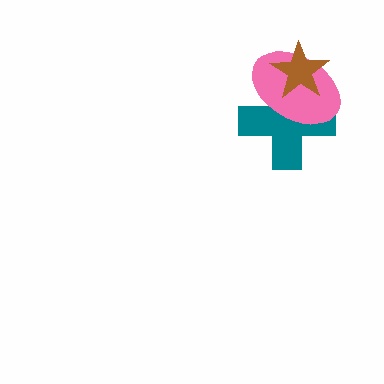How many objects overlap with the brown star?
2 objects overlap with the brown star.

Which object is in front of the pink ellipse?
The brown star is in front of the pink ellipse.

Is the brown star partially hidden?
No, no other shape covers it.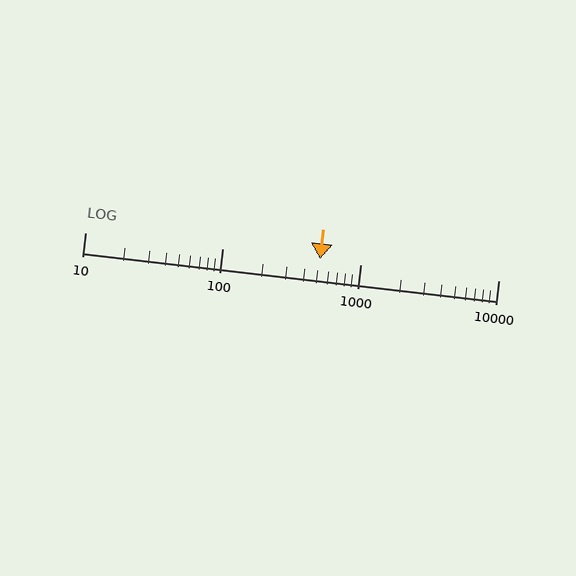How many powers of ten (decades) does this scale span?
The scale spans 3 decades, from 10 to 10000.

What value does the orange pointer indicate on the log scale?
The pointer indicates approximately 510.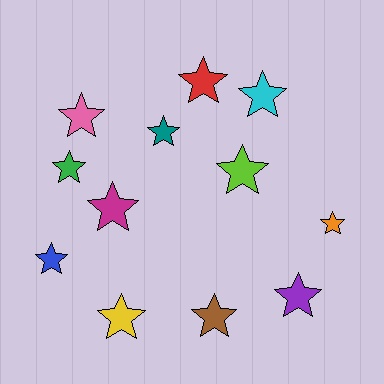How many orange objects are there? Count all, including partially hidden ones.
There is 1 orange object.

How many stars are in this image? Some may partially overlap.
There are 12 stars.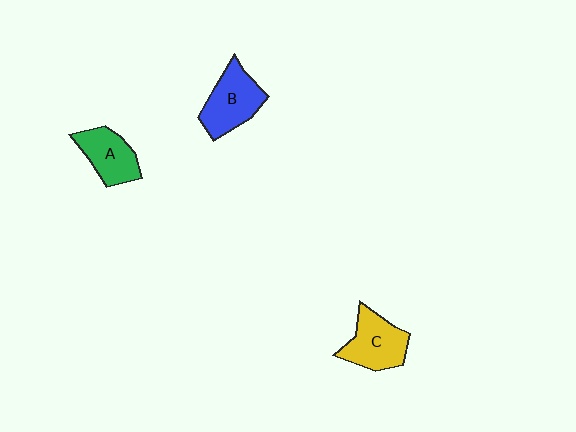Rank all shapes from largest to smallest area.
From largest to smallest: B (blue), C (yellow), A (green).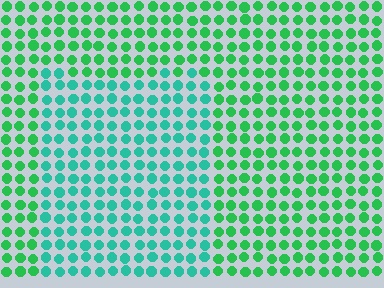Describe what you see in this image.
The image is filled with small green elements in a uniform arrangement. A rectangle-shaped region is visible where the elements are tinted to a slightly different hue, forming a subtle color boundary.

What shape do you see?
I see a rectangle.